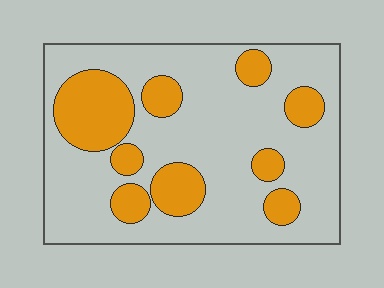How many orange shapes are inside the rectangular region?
9.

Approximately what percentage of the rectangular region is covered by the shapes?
Approximately 25%.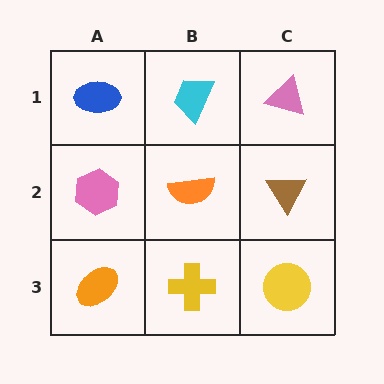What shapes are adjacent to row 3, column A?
A pink hexagon (row 2, column A), a yellow cross (row 3, column B).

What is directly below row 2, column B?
A yellow cross.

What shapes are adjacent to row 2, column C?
A pink triangle (row 1, column C), a yellow circle (row 3, column C), an orange semicircle (row 2, column B).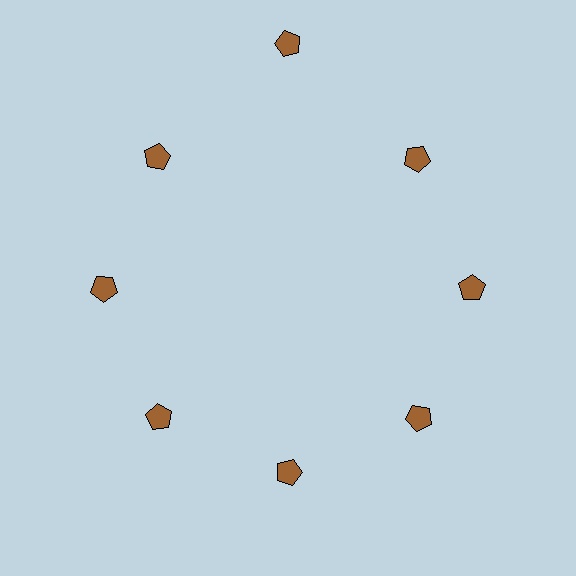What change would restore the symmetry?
The symmetry would be restored by moving it inward, back onto the ring so that all 8 pentagons sit at equal angles and equal distance from the center.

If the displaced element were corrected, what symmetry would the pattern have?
It would have 8-fold rotational symmetry — the pattern would map onto itself every 45 degrees.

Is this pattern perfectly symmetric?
No. The 8 brown pentagons are arranged in a ring, but one element near the 12 o'clock position is pushed outward from the center, breaking the 8-fold rotational symmetry.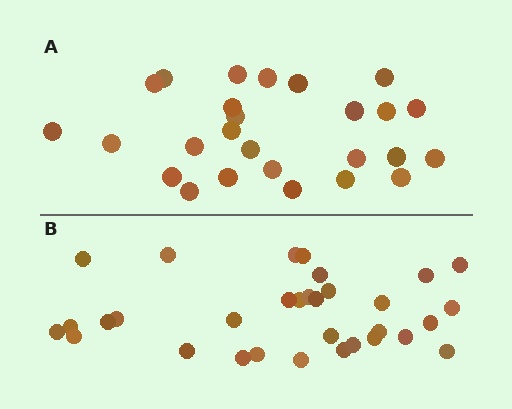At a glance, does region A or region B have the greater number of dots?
Region B (the bottom region) has more dots.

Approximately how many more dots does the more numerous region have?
Region B has about 6 more dots than region A.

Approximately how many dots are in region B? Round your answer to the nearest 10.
About 30 dots. (The exact count is 32, which rounds to 30.)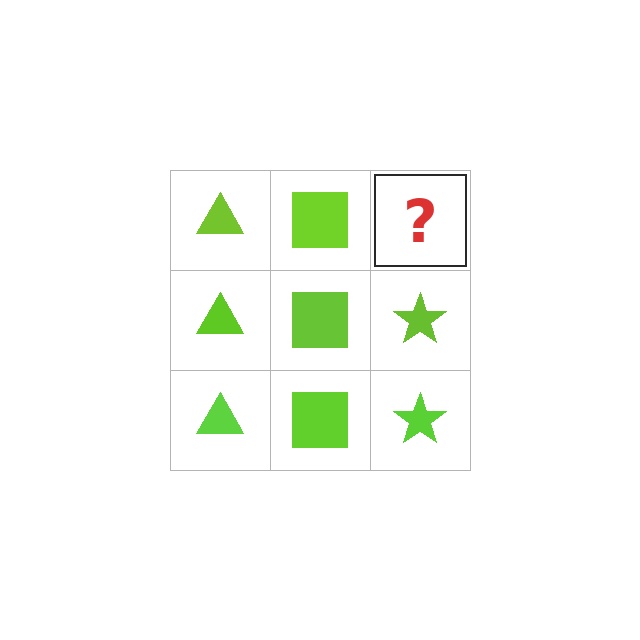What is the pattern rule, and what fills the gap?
The rule is that each column has a consistent shape. The gap should be filled with a lime star.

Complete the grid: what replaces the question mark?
The question mark should be replaced with a lime star.